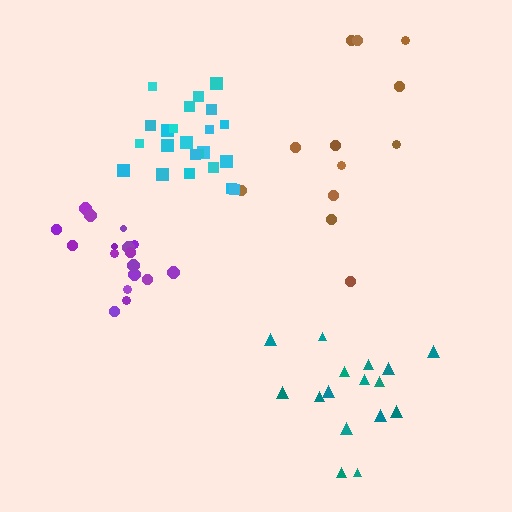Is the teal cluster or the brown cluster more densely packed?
Teal.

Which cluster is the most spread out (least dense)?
Brown.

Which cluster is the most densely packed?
Cyan.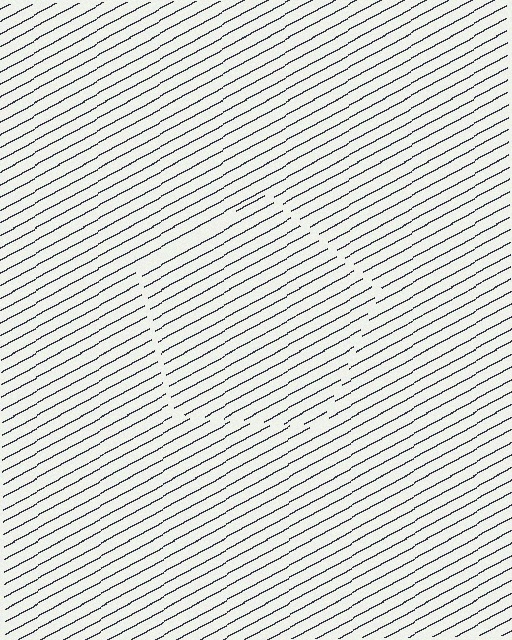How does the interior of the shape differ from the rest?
The interior of the shape contains the same grating, shifted by half a period — the contour is defined by the phase discontinuity where line-ends from the inner and outer gratings abut.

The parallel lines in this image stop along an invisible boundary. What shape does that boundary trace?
An illusory pentagon. The interior of the shape contains the same grating, shifted by half a period — the contour is defined by the phase discontinuity where line-ends from the inner and outer gratings abut.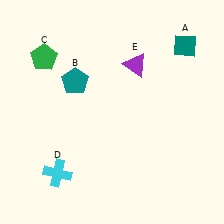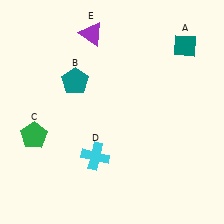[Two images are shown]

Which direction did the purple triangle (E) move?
The purple triangle (E) moved left.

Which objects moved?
The objects that moved are: the green pentagon (C), the cyan cross (D), the purple triangle (E).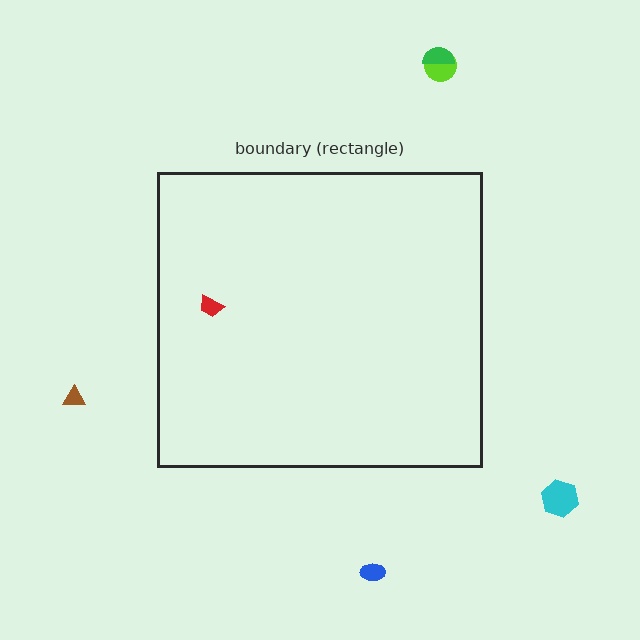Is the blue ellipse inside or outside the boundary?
Outside.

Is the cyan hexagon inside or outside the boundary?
Outside.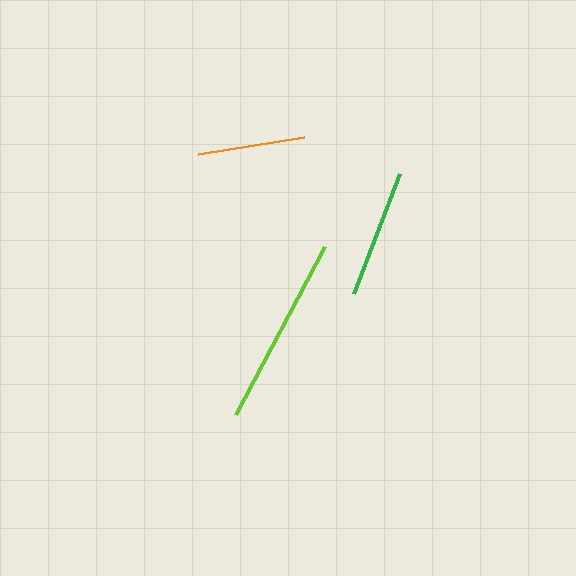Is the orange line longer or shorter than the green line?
The green line is longer than the orange line.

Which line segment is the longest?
The lime line is the longest at approximately 190 pixels.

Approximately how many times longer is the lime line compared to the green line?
The lime line is approximately 1.5 times the length of the green line.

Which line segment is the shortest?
The orange line is the shortest at approximately 108 pixels.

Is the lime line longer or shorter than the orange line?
The lime line is longer than the orange line.